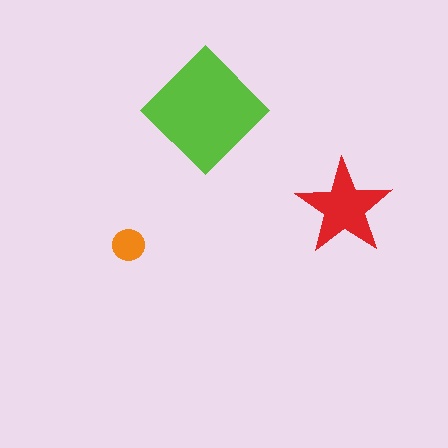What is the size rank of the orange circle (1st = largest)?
3rd.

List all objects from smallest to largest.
The orange circle, the red star, the lime diamond.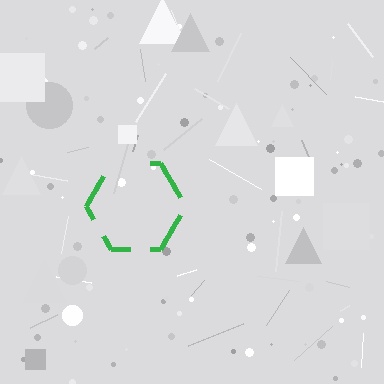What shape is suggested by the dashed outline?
The dashed outline suggests a hexagon.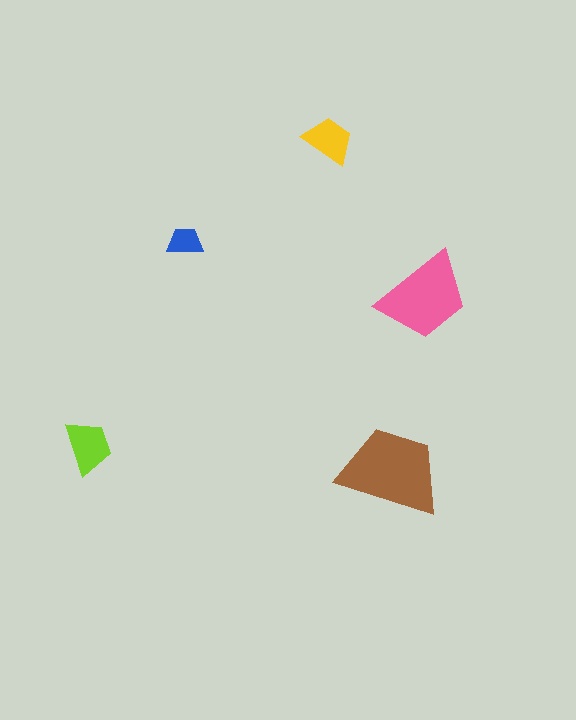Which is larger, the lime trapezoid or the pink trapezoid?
The pink one.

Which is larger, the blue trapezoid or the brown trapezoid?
The brown one.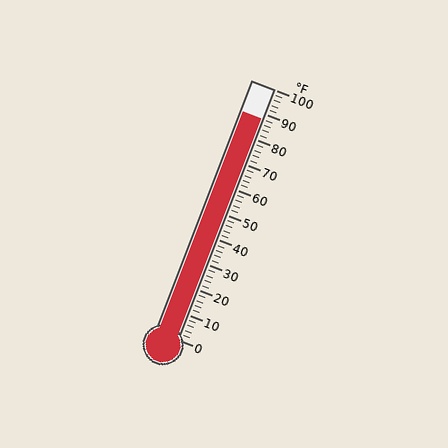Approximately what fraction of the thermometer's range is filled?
The thermometer is filled to approximately 90% of its range.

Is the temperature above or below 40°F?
The temperature is above 40°F.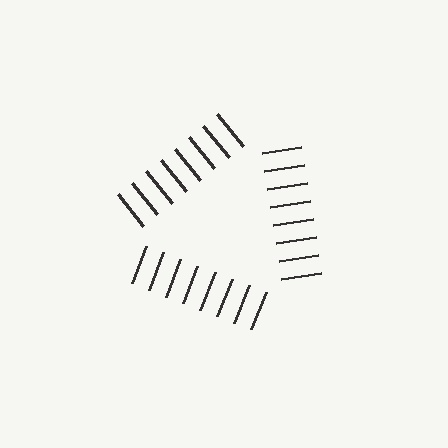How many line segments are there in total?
24 — 8 along each of the 3 edges.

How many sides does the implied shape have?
3 sides — the line-ends trace a triangle.